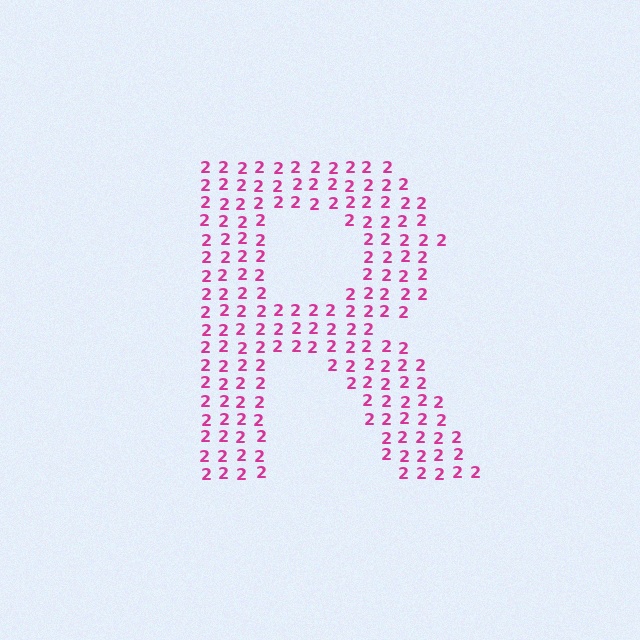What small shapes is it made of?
It is made of small digit 2's.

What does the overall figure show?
The overall figure shows the letter R.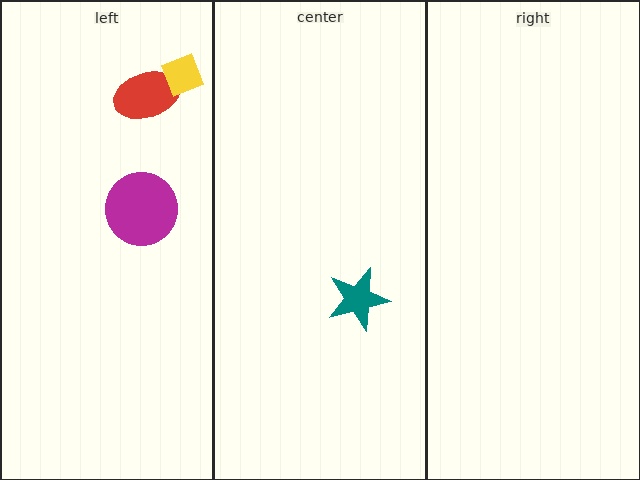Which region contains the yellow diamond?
The left region.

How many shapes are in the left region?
3.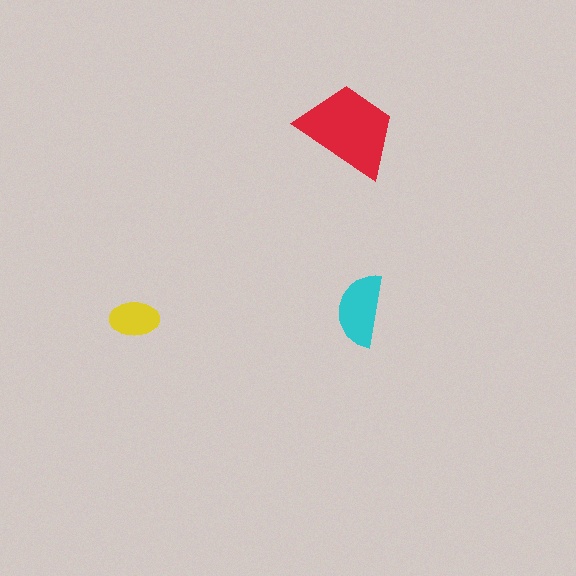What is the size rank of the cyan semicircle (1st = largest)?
2nd.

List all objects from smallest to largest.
The yellow ellipse, the cyan semicircle, the red trapezoid.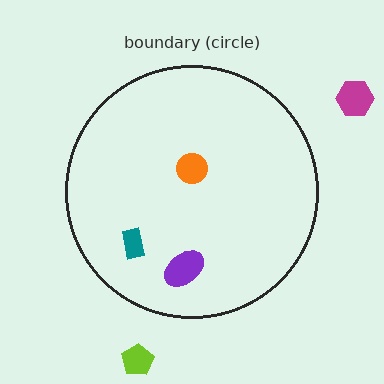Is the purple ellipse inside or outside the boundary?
Inside.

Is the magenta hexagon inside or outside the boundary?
Outside.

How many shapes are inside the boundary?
3 inside, 2 outside.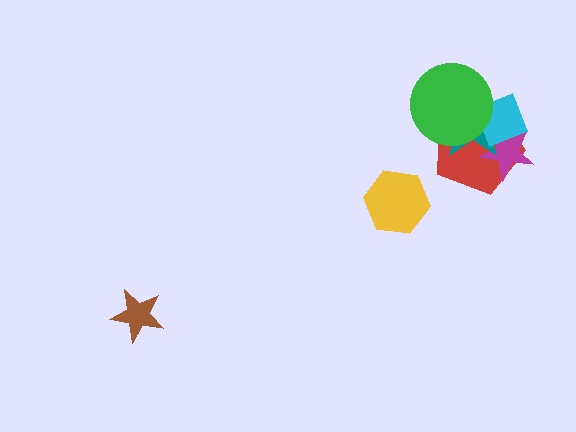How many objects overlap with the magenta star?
3 objects overlap with the magenta star.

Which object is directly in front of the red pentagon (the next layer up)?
The magenta star is directly in front of the red pentagon.